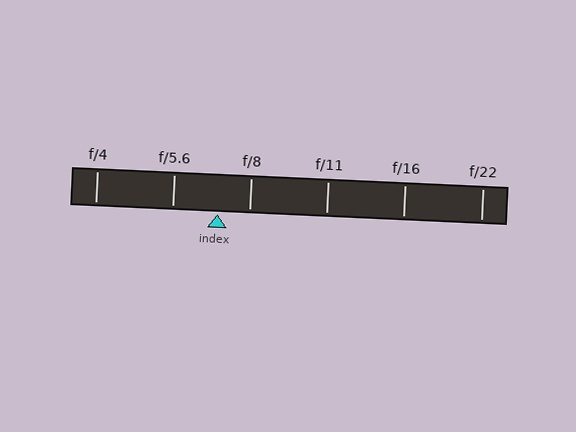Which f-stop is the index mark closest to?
The index mark is closest to f/8.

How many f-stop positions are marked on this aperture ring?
There are 6 f-stop positions marked.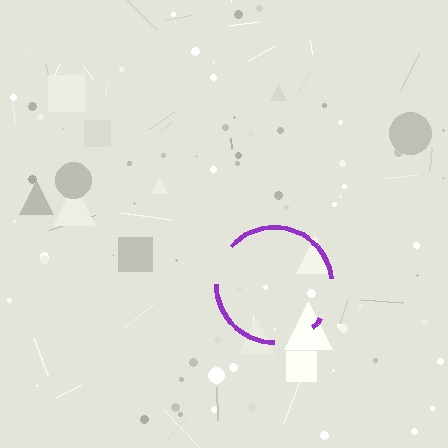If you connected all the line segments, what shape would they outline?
They would outline a circle.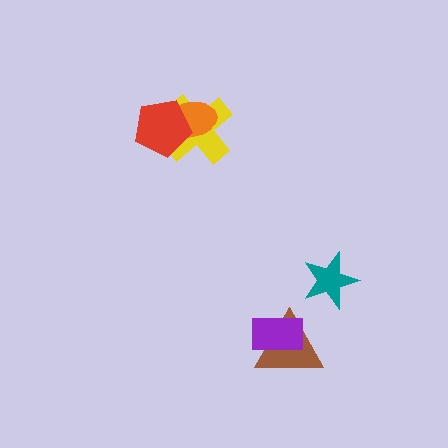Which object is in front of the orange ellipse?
The red pentagon is in front of the orange ellipse.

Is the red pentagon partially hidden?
No, no other shape covers it.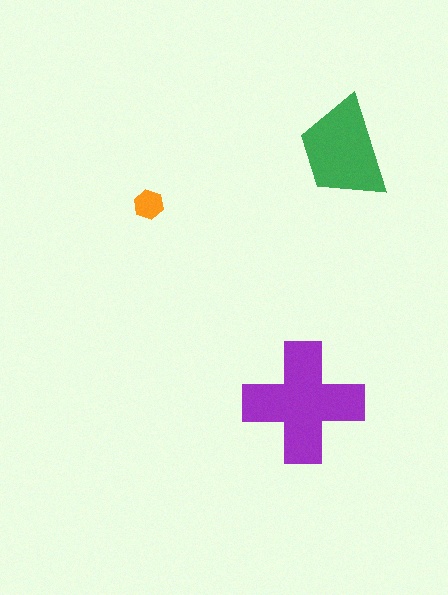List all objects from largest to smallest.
The purple cross, the green trapezoid, the orange hexagon.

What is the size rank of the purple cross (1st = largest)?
1st.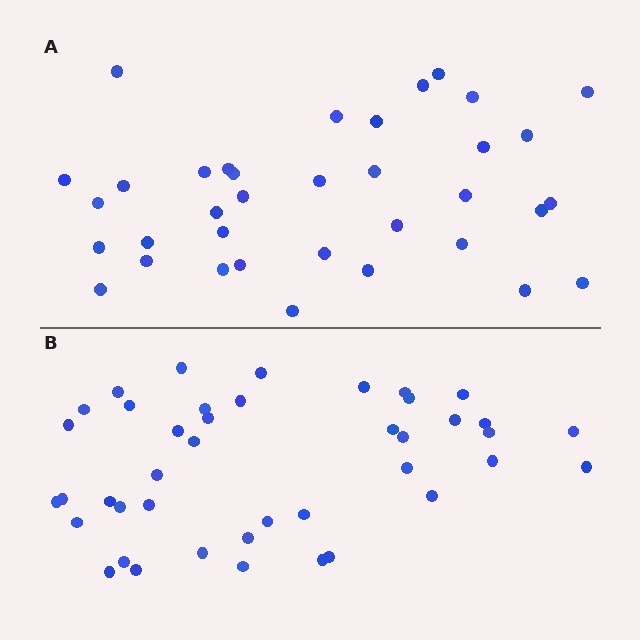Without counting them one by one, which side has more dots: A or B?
Region B (the bottom region) has more dots.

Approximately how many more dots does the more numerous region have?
Region B has about 6 more dots than region A.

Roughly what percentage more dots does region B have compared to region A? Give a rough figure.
About 15% more.